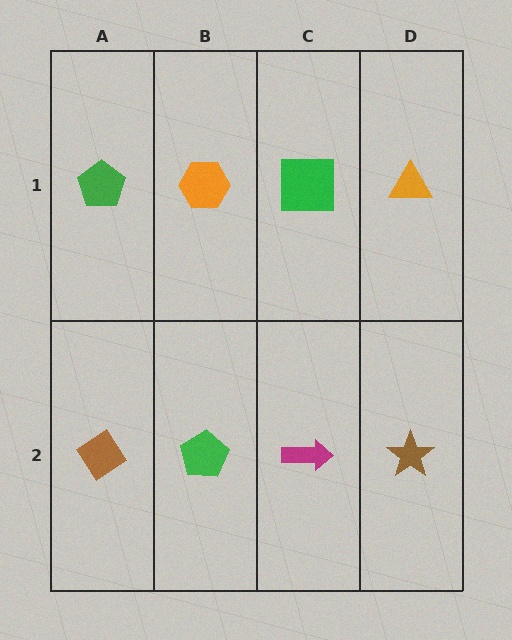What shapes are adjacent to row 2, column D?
An orange triangle (row 1, column D), a magenta arrow (row 2, column C).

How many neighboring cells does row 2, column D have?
2.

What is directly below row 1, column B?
A green pentagon.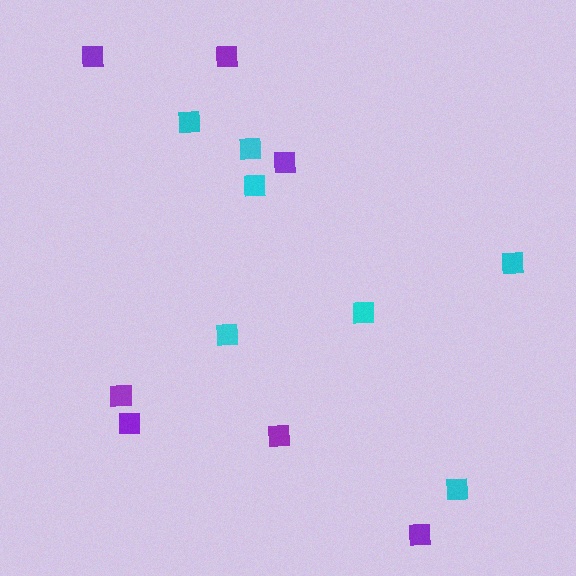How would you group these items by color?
There are 2 groups: one group of cyan squares (7) and one group of purple squares (7).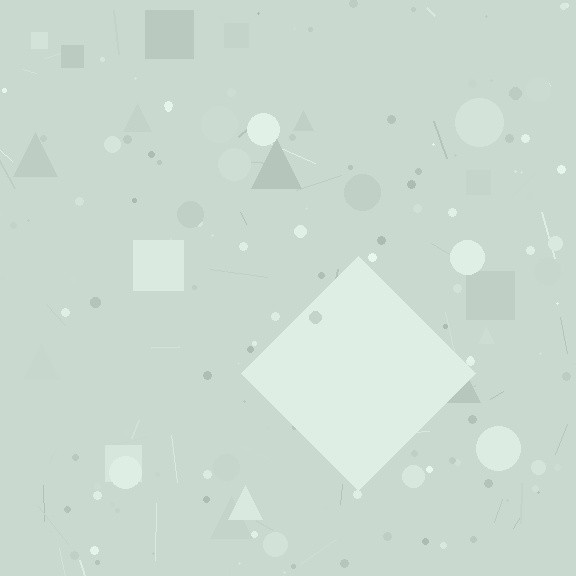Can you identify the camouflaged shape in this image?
The camouflaged shape is a diamond.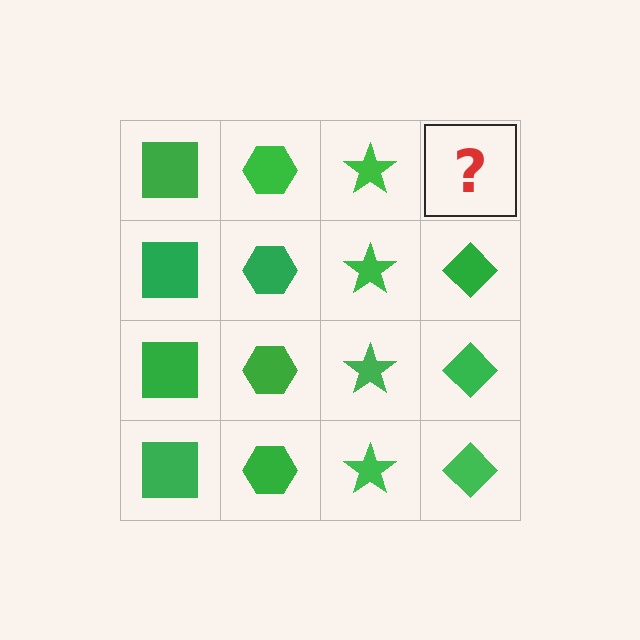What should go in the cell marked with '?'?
The missing cell should contain a green diamond.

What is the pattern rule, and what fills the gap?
The rule is that each column has a consistent shape. The gap should be filled with a green diamond.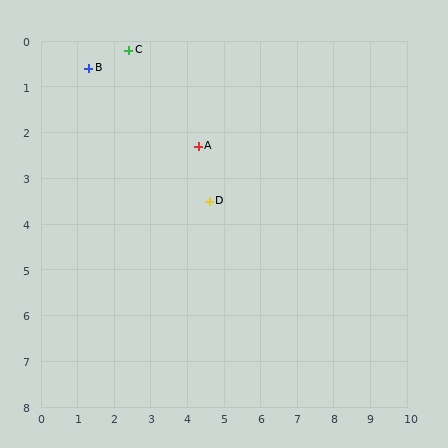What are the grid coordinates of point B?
Point B is at approximately (1.3, 0.6).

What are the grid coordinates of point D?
Point D is at approximately (4.6, 3.5).